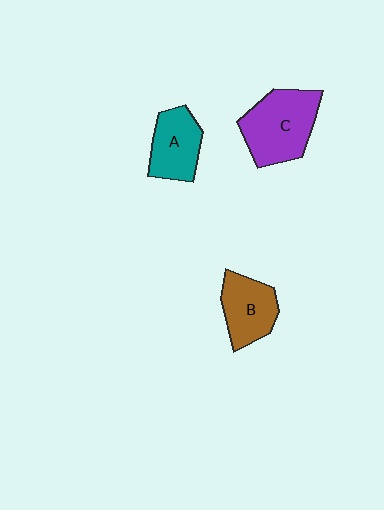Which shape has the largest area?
Shape C (purple).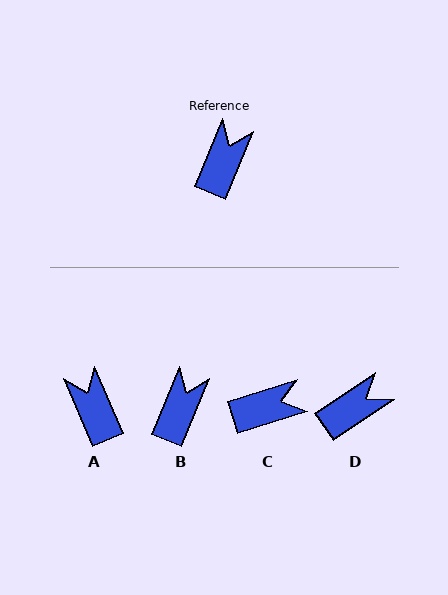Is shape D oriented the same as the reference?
No, it is off by about 34 degrees.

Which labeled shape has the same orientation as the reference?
B.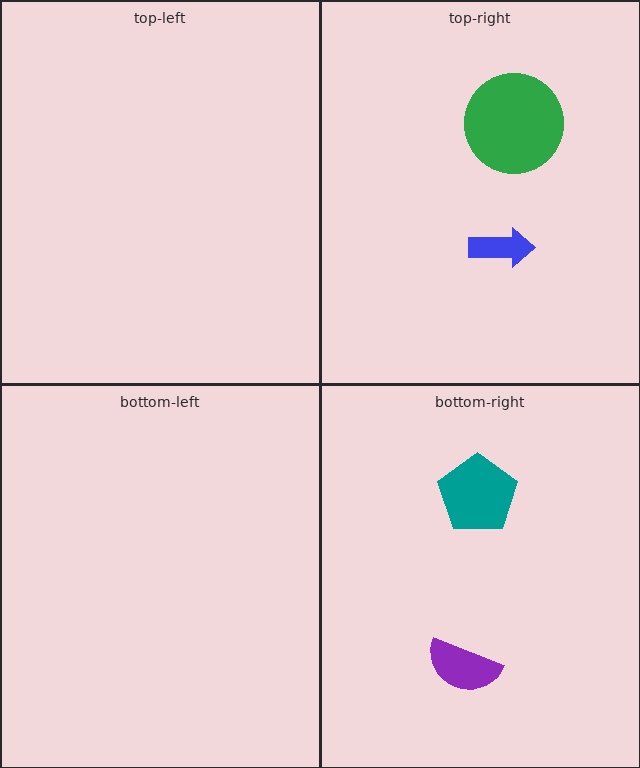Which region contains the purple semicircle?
The bottom-right region.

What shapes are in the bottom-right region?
The purple semicircle, the teal pentagon.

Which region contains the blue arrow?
The top-right region.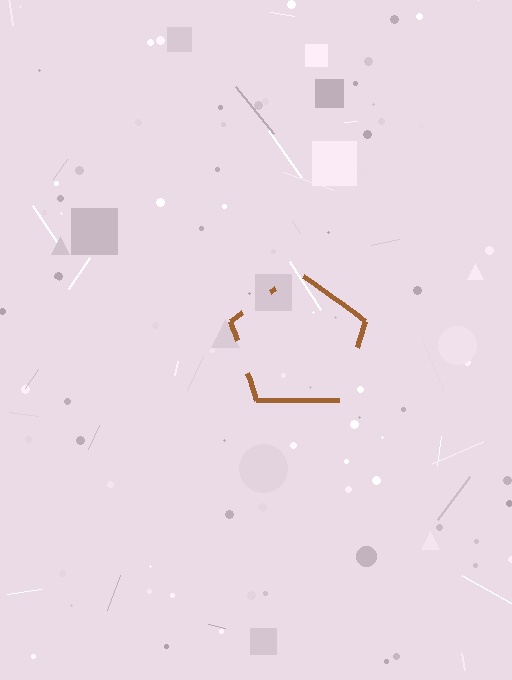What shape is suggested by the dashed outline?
The dashed outline suggests a pentagon.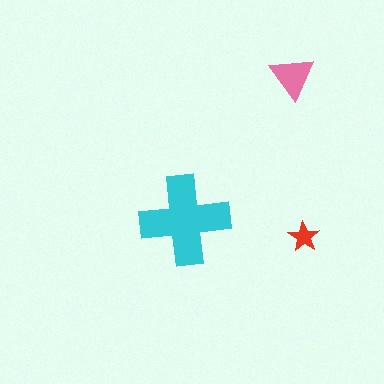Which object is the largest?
The cyan cross.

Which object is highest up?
The pink triangle is topmost.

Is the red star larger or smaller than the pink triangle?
Smaller.